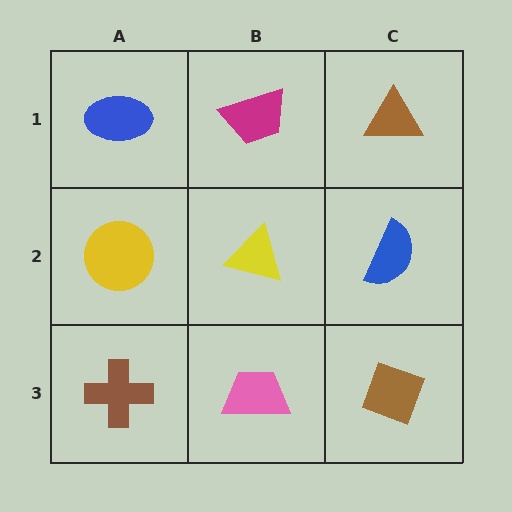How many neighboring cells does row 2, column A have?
3.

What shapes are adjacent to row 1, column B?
A yellow triangle (row 2, column B), a blue ellipse (row 1, column A), a brown triangle (row 1, column C).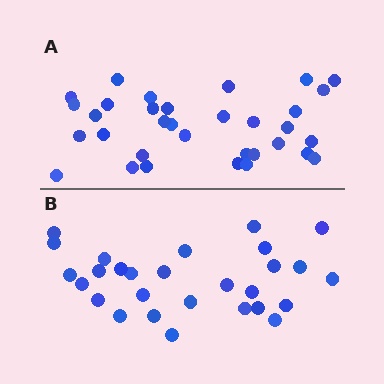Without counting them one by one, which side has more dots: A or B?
Region A (the top region) has more dots.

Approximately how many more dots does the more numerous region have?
Region A has about 5 more dots than region B.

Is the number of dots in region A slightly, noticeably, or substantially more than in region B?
Region A has only slightly more — the two regions are fairly close. The ratio is roughly 1.2 to 1.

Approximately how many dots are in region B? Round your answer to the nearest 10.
About 30 dots. (The exact count is 28, which rounds to 30.)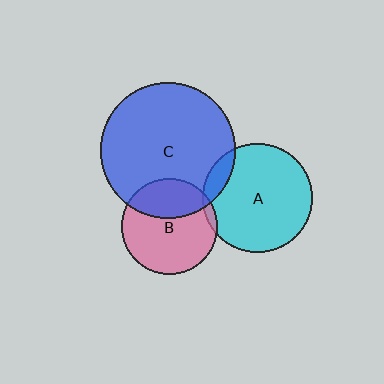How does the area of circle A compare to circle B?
Approximately 1.3 times.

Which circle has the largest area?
Circle C (blue).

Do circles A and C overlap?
Yes.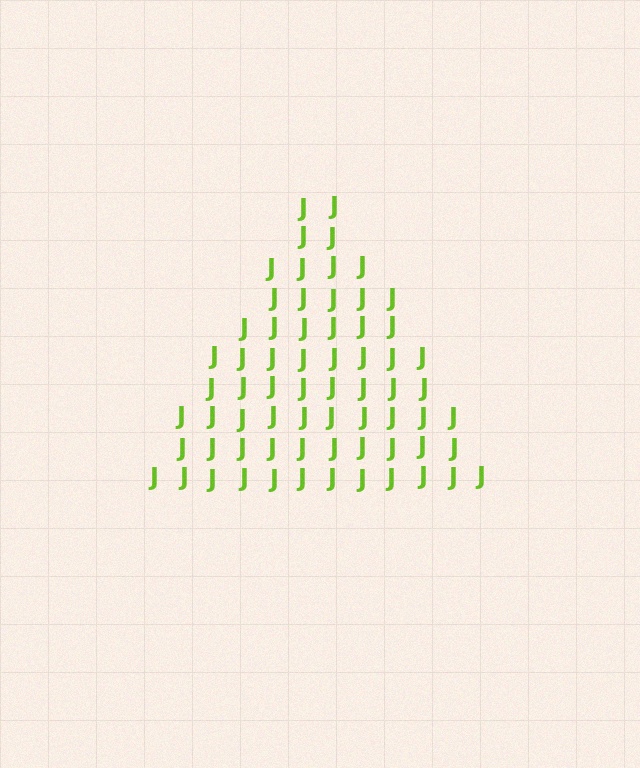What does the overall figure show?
The overall figure shows a triangle.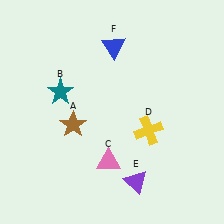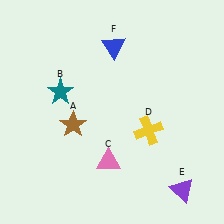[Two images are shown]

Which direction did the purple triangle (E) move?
The purple triangle (E) moved right.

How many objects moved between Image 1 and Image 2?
1 object moved between the two images.